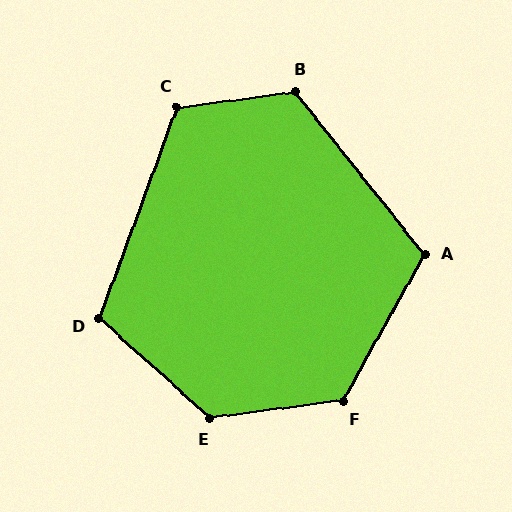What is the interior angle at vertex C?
Approximately 117 degrees (obtuse).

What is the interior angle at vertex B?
Approximately 121 degrees (obtuse).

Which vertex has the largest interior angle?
E, at approximately 130 degrees.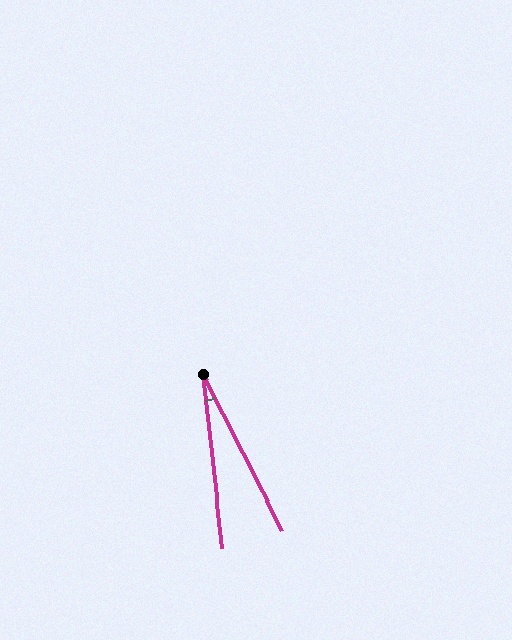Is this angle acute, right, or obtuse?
It is acute.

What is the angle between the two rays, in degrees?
Approximately 21 degrees.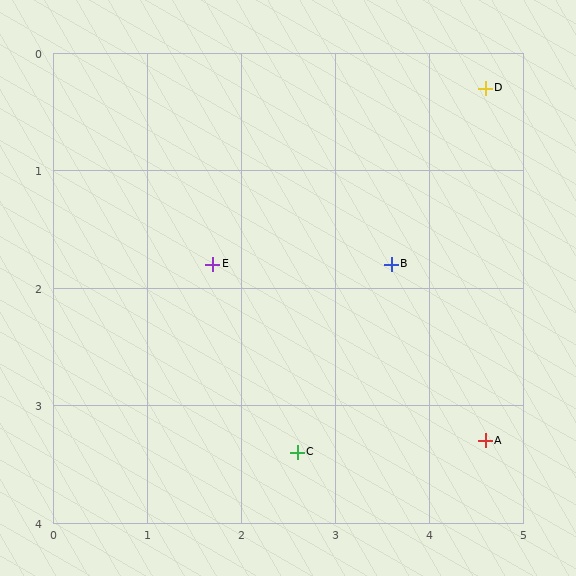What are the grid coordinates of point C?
Point C is at approximately (2.6, 3.4).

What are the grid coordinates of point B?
Point B is at approximately (3.6, 1.8).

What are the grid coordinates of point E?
Point E is at approximately (1.7, 1.8).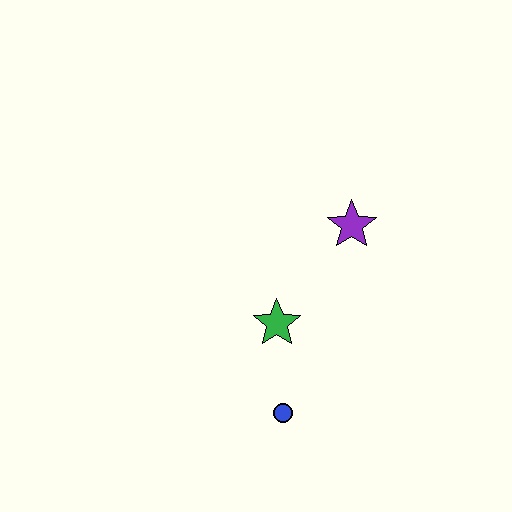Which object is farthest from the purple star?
The blue circle is farthest from the purple star.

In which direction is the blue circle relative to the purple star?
The blue circle is below the purple star.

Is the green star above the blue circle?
Yes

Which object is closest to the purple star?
The green star is closest to the purple star.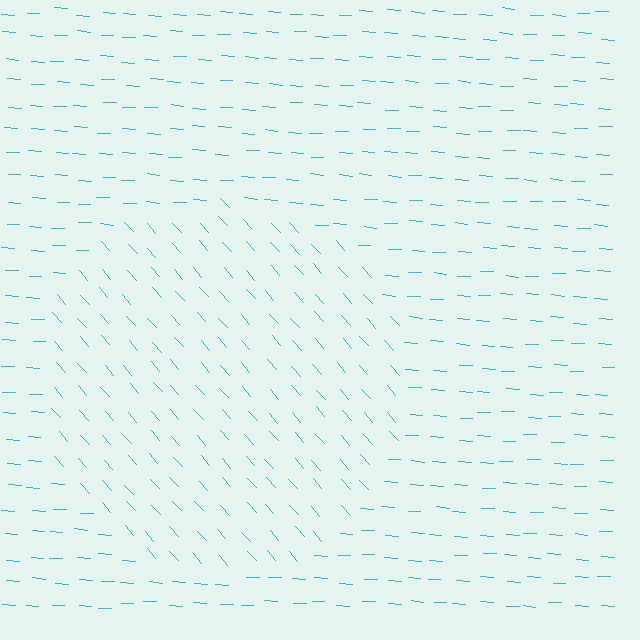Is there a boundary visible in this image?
Yes, there is a texture boundary formed by a change in line orientation.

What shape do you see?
I see a circle.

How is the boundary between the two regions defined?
The boundary is defined purely by a change in line orientation (approximately 45 degrees difference). All lines are the same color and thickness.